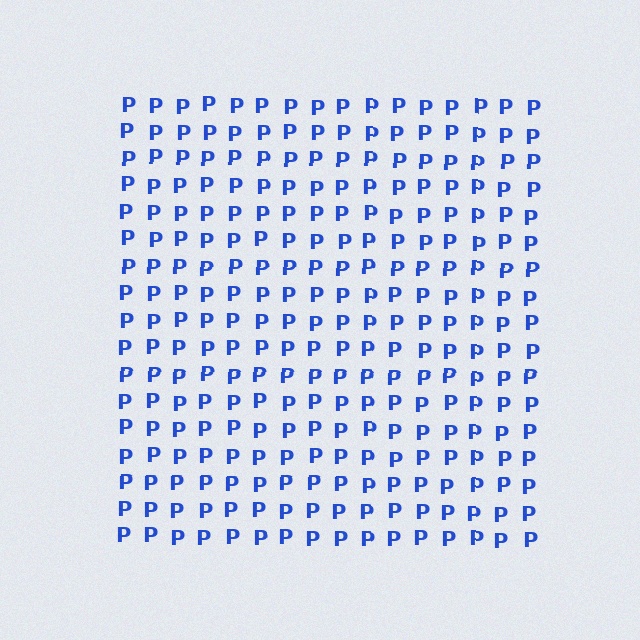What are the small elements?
The small elements are letter P's.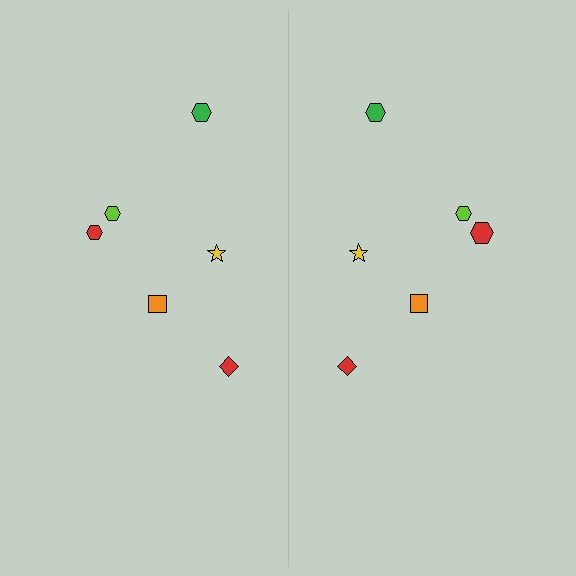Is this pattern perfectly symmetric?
No, the pattern is not perfectly symmetric. The red hexagon on the right side has a different size than its mirror counterpart.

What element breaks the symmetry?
The red hexagon on the right side has a different size than its mirror counterpart.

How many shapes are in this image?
There are 12 shapes in this image.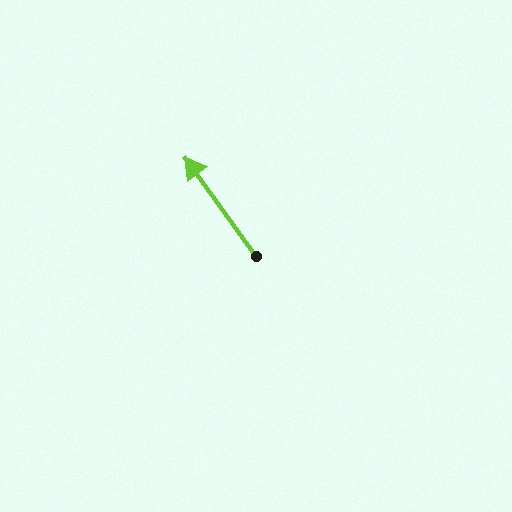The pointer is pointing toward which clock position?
Roughly 11 o'clock.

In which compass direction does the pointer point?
Northwest.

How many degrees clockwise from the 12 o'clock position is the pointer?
Approximately 324 degrees.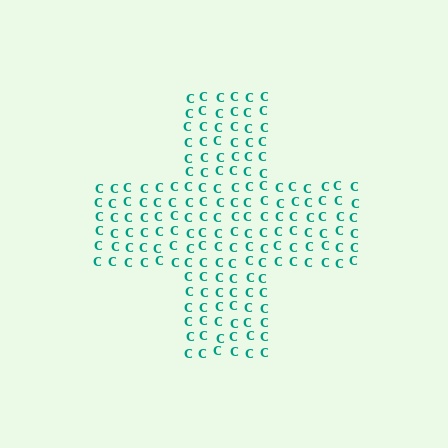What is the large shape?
The large shape is a cross.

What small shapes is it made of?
It is made of small letter C's.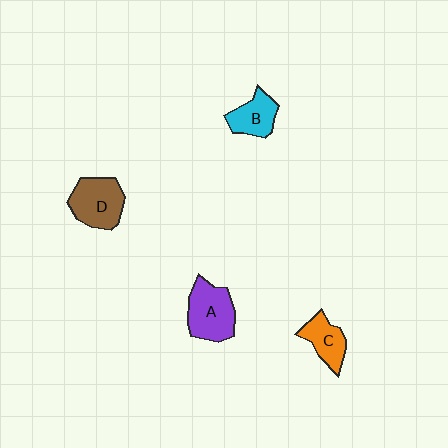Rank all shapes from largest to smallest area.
From largest to smallest: A (purple), D (brown), B (cyan), C (orange).